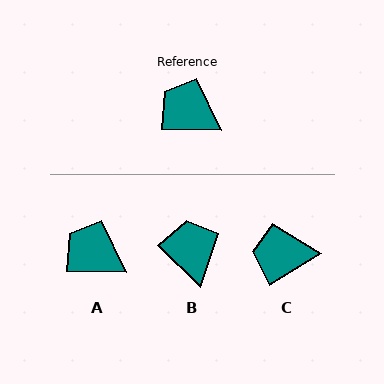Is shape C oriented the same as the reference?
No, it is off by about 33 degrees.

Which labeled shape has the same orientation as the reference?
A.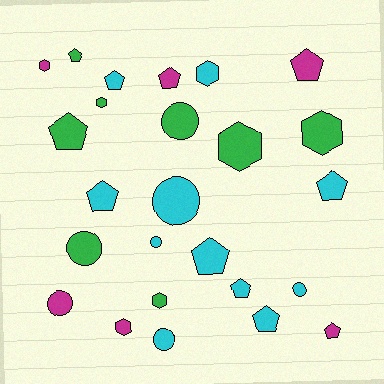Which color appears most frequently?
Cyan, with 11 objects.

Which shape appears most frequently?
Pentagon, with 11 objects.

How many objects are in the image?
There are 25 objects.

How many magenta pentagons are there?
There are 3 magenta pentagons.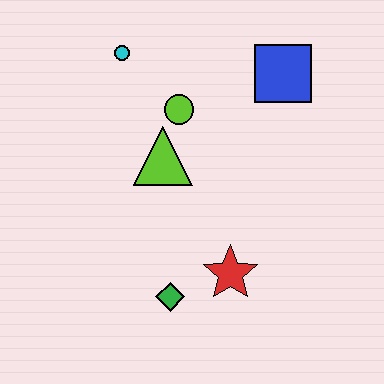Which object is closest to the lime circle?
The lime triangle is closest to the lime circle.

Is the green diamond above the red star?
No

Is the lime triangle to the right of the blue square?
No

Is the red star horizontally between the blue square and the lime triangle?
Yes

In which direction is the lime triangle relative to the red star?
The lime triangle is above the red star.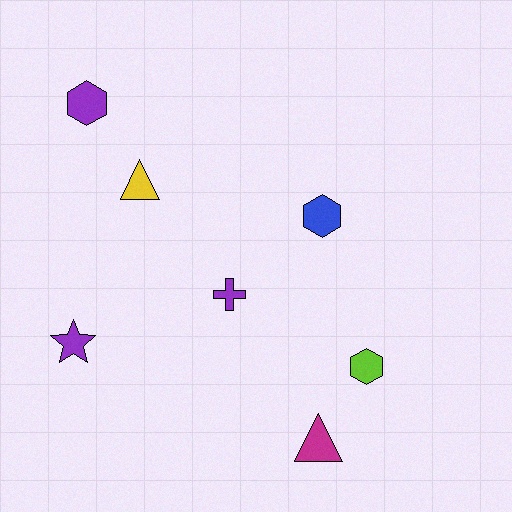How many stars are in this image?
There is 1 star.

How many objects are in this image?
There are 7 objects.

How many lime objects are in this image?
There is 1 lime object.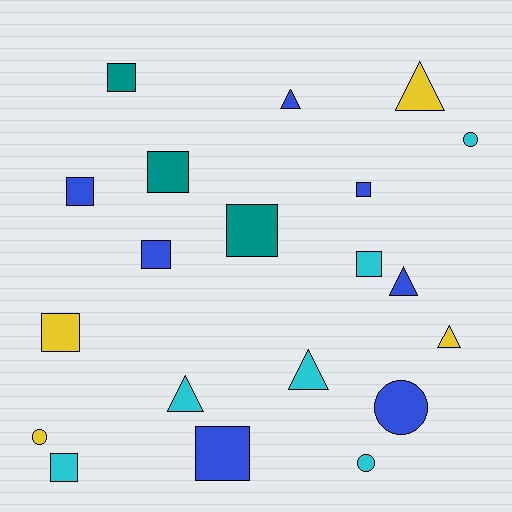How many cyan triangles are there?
There are 2 cyan triangles.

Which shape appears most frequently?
Square, with 10 objects.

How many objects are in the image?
There are 20 objects.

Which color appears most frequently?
Blue, with 7 objects.